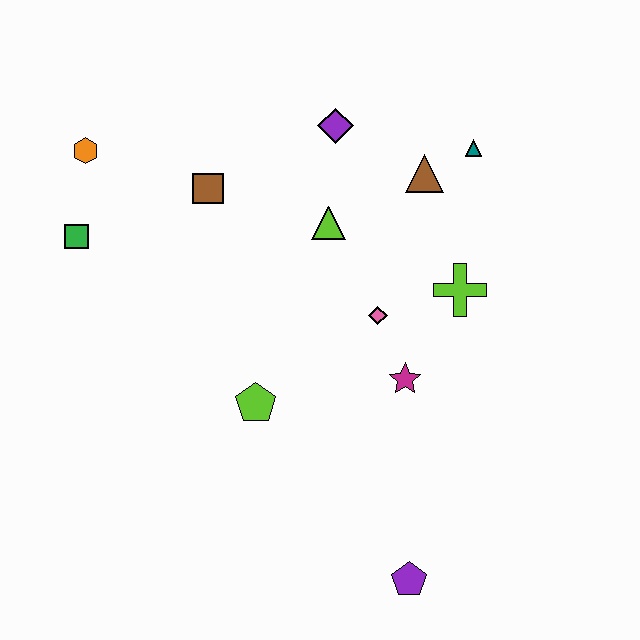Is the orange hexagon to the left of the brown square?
Yes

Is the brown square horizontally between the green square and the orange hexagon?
No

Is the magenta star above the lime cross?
No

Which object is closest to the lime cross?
The pink diamond is closest to the lime cross.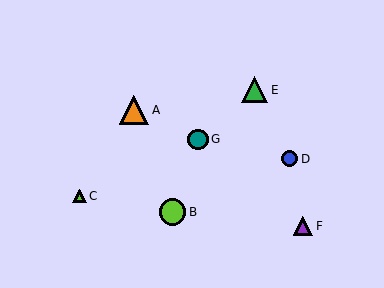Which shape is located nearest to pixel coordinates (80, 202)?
The lime triangle (labeled C) at (79, 196) is nearest to that location.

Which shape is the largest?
The orange triangle (labeled A) is the largest.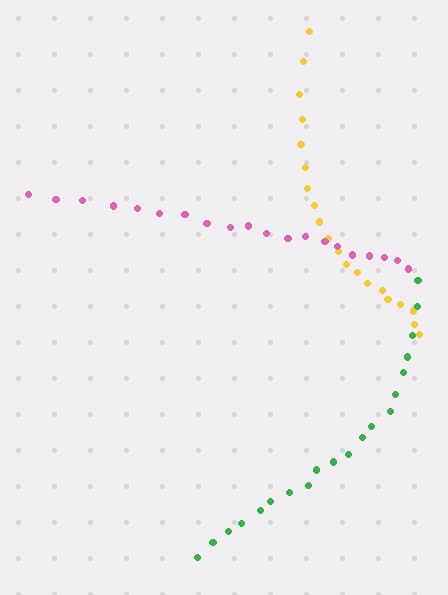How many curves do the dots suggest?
There are 3 distinct paths.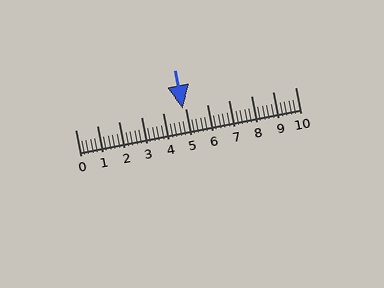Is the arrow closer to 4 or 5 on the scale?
The arrow is closer to 5.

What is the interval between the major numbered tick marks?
The major tick marks are spaced 1 units apart.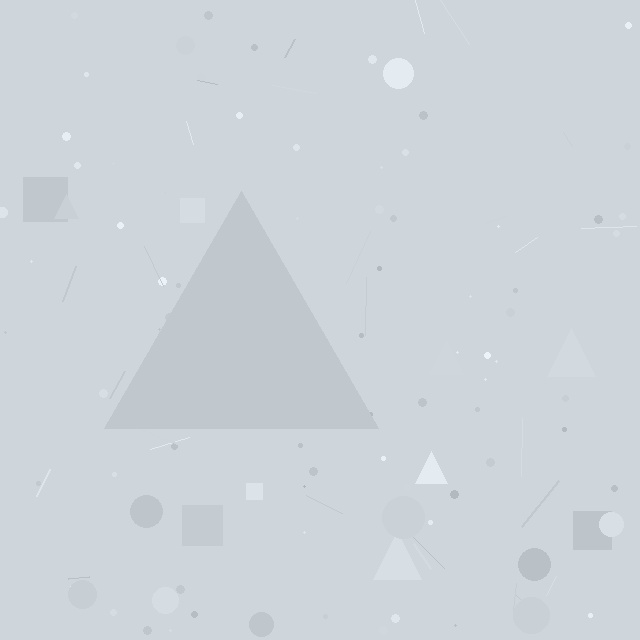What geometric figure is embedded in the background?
A triangle is embedded in the background.